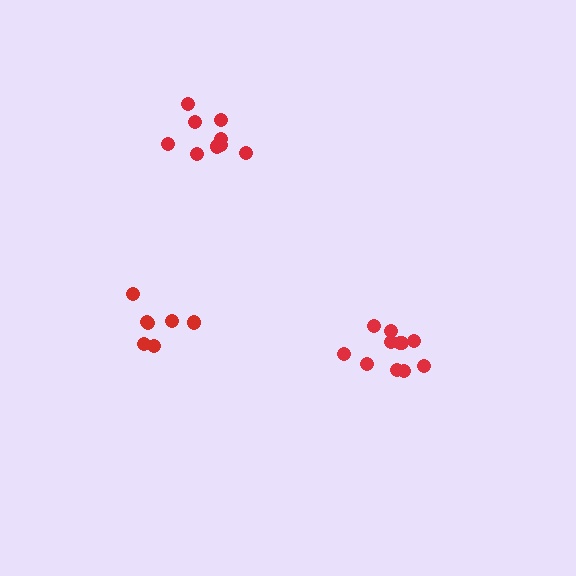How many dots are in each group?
Group 1: 7 dots, Group 2: 9 dots, Group 3: 11 dots (27 total).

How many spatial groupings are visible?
There are 3 spatial groupings.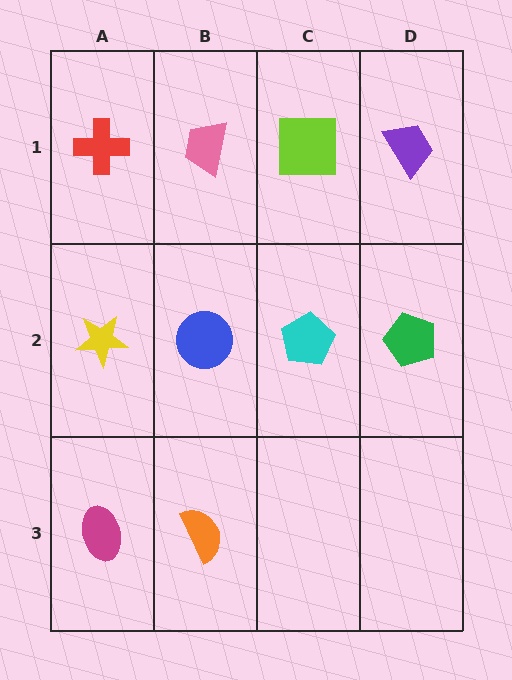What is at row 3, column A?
A magenta ellipse.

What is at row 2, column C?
A cyan pentagon.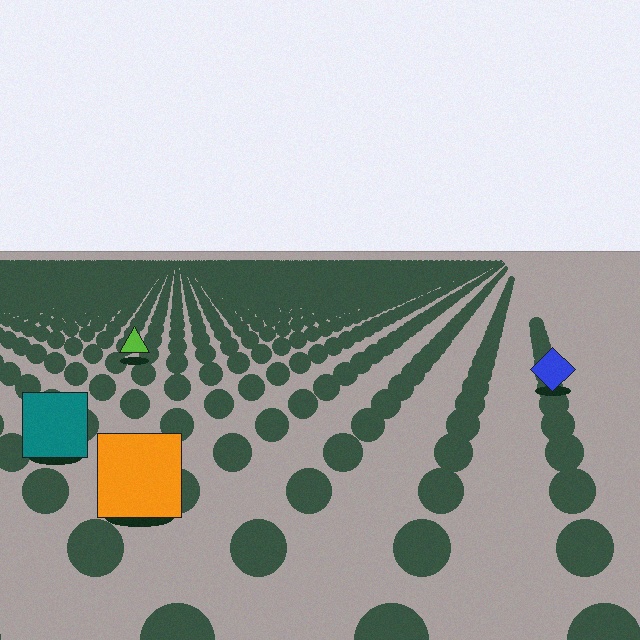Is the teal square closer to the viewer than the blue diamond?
Yes. The teal square is closer — you can tell from the texture gradient: the ground texture is coarser near it.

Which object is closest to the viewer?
The orange square is closest. The texture marks near it are larger and more spread out.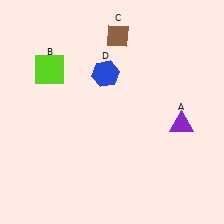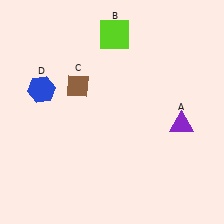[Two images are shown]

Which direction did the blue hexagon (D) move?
The blue hexagon (D) moved left.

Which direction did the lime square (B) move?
The lime square (B) moved right.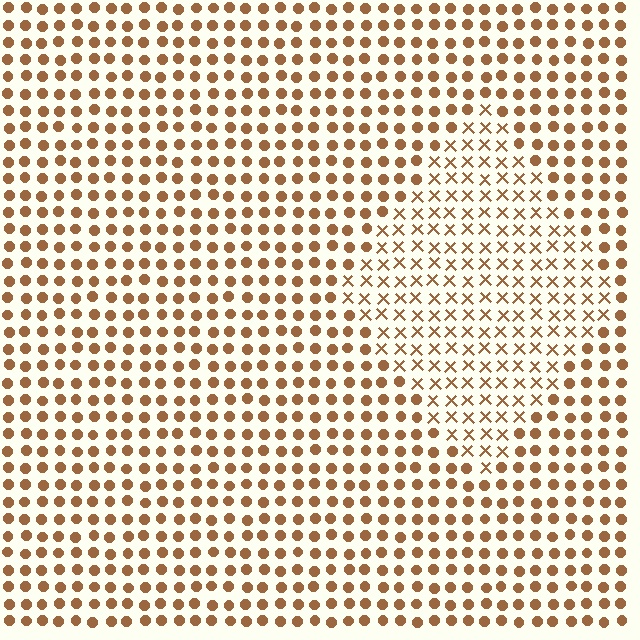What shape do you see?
I see a diamond.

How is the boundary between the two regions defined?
The boundary is defined by a change in element shape: X marks inside vs. circles outside. All elements share the same color and spacing.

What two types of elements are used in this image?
The image uses X marks inside the diamond region and circles outside it.